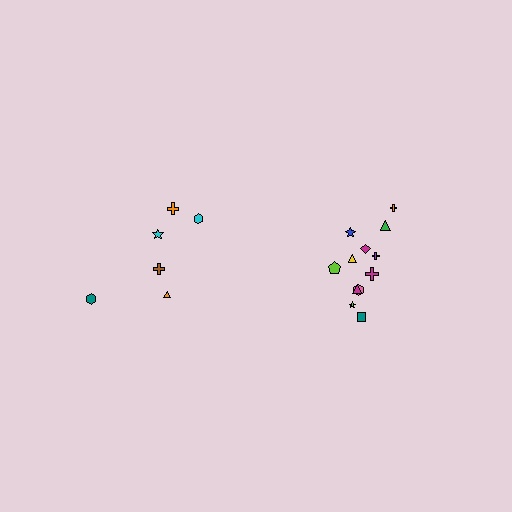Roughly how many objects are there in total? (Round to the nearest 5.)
Roughly 20 objects in total.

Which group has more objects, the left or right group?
The right group.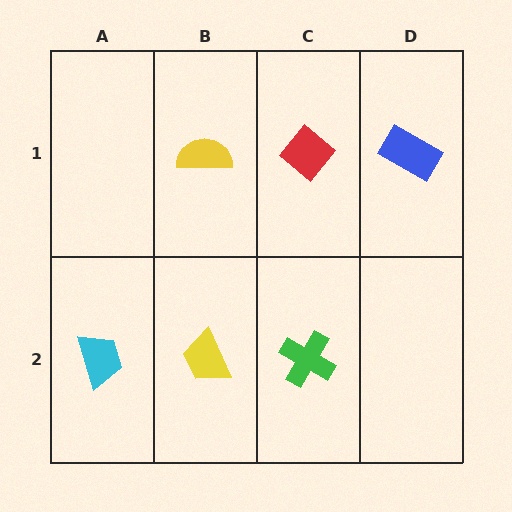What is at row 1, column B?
A yellow semicircle.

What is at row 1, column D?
A blue rectangle.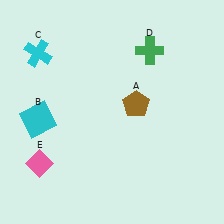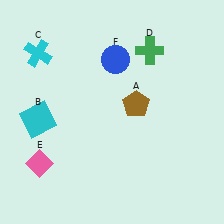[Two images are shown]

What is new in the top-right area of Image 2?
A blue circle (F) was added in the top-right area of Image 2.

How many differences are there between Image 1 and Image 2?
There is 1 difference between the two images.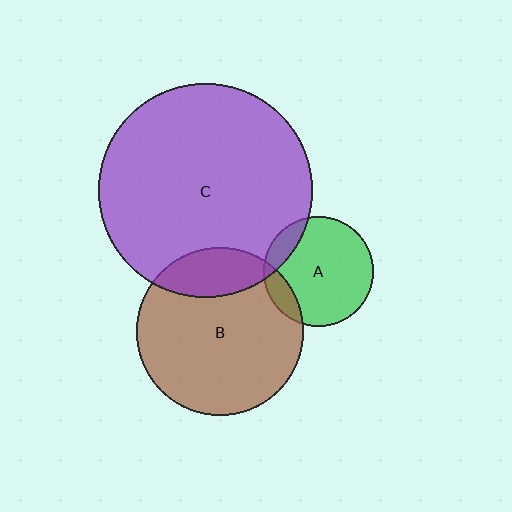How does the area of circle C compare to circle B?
Approximately 1.6 times.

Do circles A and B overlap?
Yes.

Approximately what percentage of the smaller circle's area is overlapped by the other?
Approximately 15%.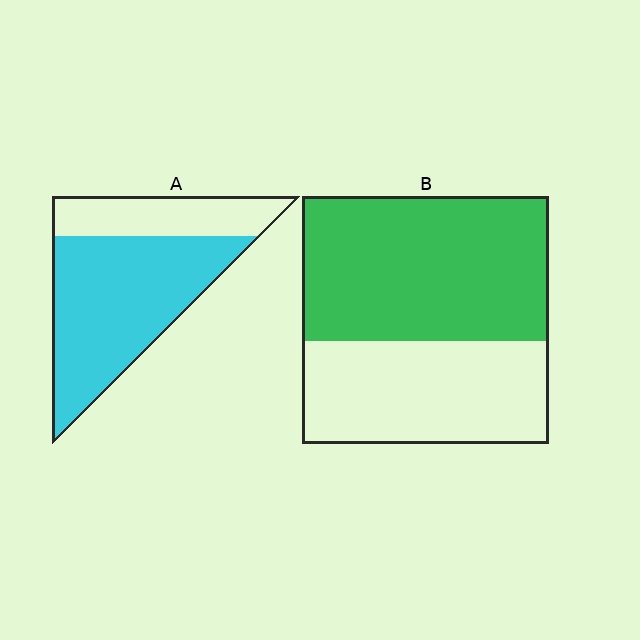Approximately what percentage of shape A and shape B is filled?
A is approximately 70% and B is approximately 60%.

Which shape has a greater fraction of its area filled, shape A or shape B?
Shape A.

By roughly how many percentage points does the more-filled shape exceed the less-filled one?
By roughly 10 percentage points (A over B).